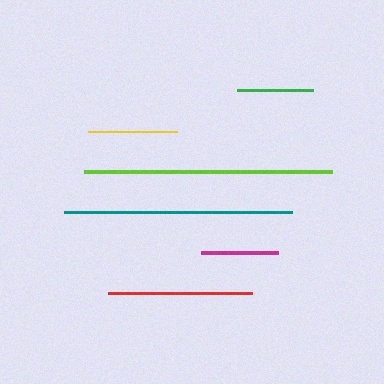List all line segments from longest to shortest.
From longest to shortest: lime, teal, red, yellow, magenta, green.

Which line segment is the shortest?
The green line is the shortest at approximately 76 pixels.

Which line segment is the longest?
The lime line is the longest at approximately 248 pixels.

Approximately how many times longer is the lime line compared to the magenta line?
The lime line is approximately 3.2 times the length of the magenta line.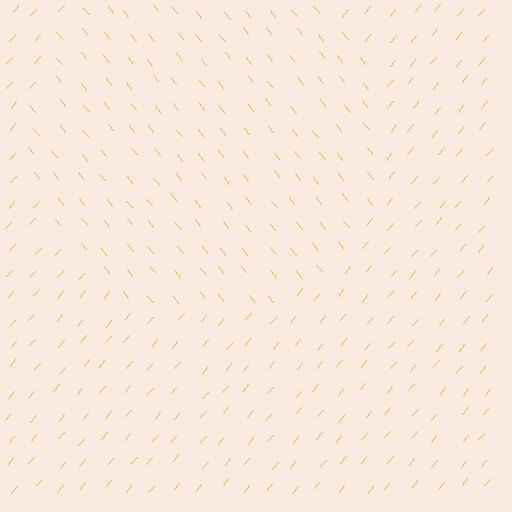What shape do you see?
I see a circle.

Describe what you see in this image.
The image is filled with small yellow line segments. A circle region in the image has lines oriented differently from the surrounding lines, creating a visible texture boundary.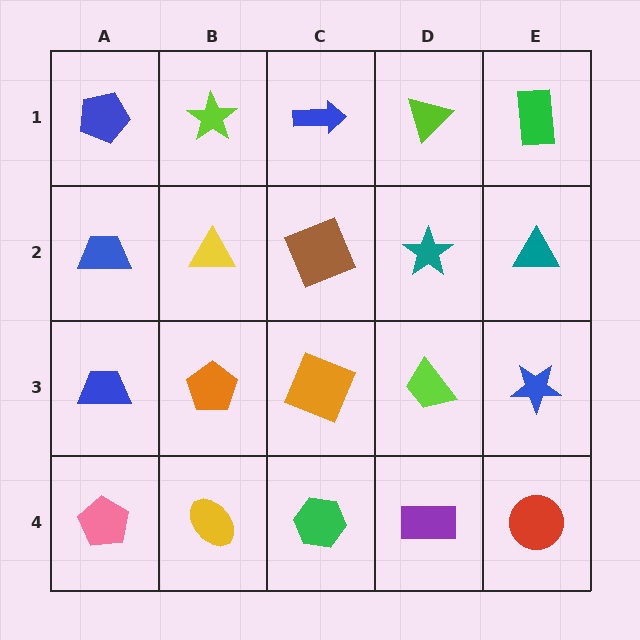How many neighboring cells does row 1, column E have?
2.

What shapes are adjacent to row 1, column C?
A brown square (row 2, column C), a lime star (row 1, column B), a lime triangle (row 1, column D).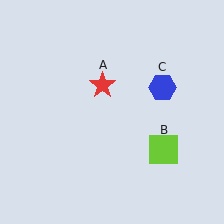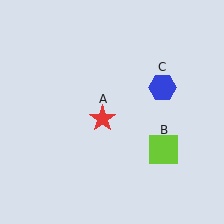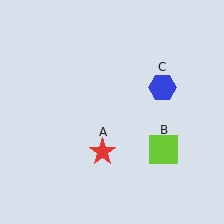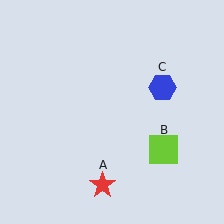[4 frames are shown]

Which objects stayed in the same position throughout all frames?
Lime square (object B) and blue hexagon (object C) remained stationary.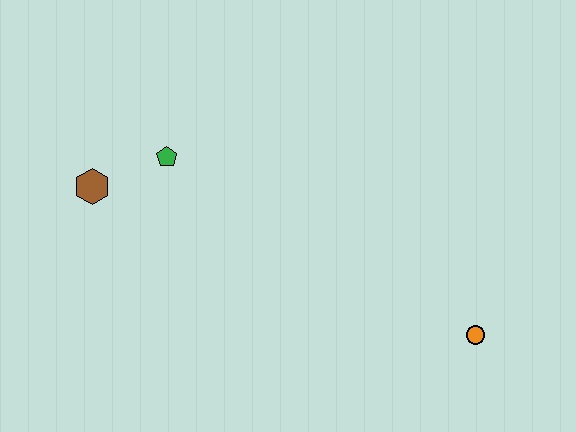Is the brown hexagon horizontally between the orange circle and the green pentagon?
No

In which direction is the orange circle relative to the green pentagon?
The orange circle is to the right of the green pentagon.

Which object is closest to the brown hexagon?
The green pentagon is closest to the brown hexagon.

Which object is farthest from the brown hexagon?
The orange circle is farthest from the brown hexagon.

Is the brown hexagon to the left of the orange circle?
Yes